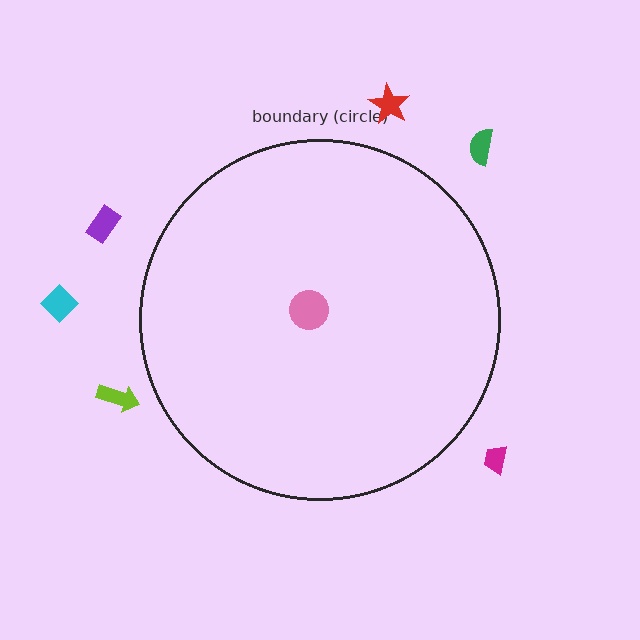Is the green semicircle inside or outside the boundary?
Outside.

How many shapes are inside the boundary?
1 inside, 6 outside.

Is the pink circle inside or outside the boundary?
Inside.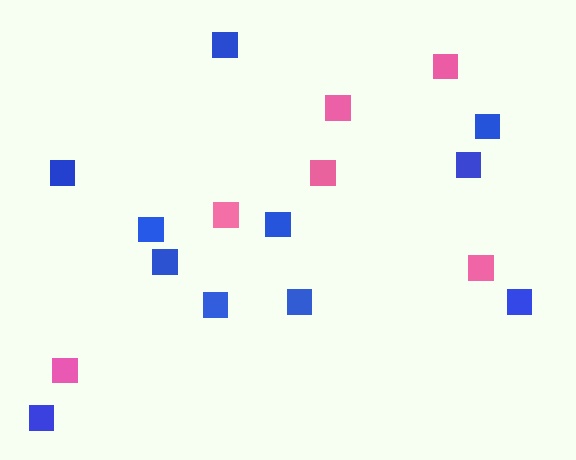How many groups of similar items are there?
There are 2 groups: one group of pink squares (6) and one group of blue squares (11).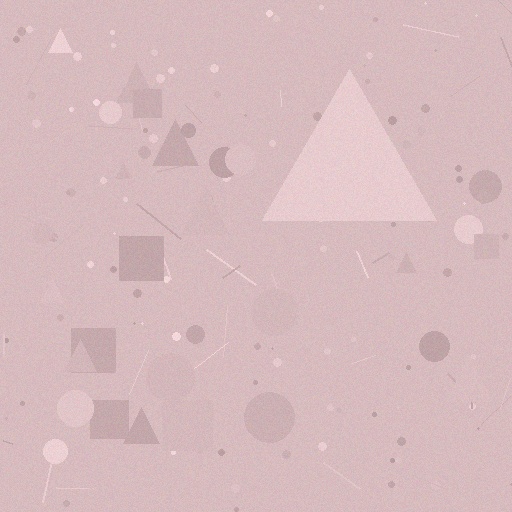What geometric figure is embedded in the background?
A triangle is embedded in the background.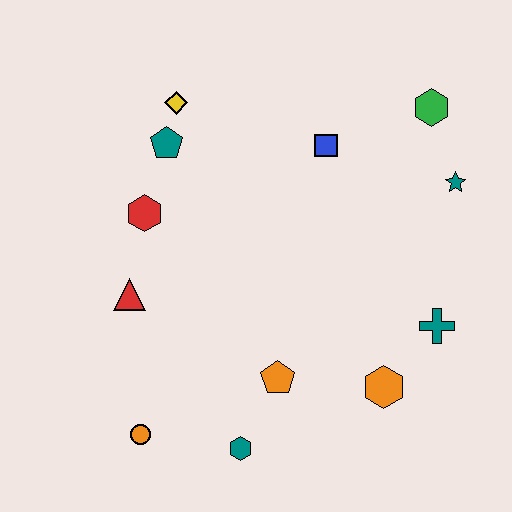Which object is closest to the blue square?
The green hexagon is closest to the blue square.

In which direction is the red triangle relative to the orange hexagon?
The red triangle is to the left of the orange hexagon.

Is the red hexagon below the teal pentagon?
Yes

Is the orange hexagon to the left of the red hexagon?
No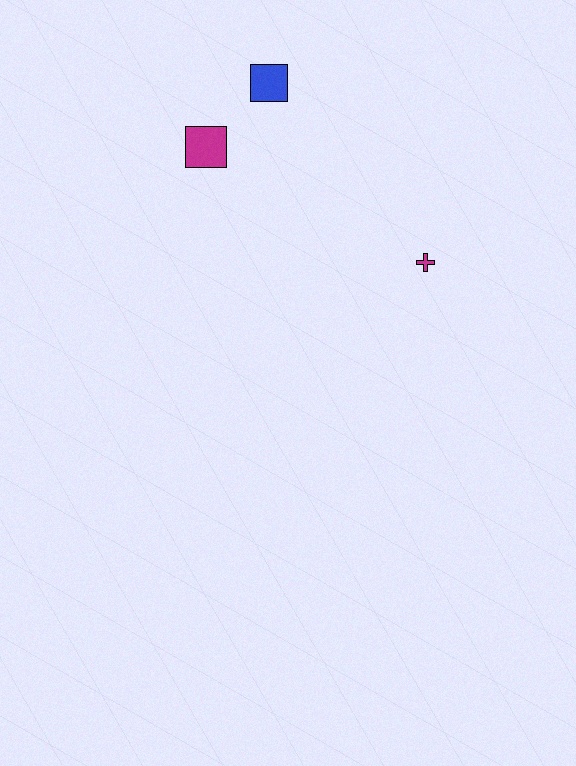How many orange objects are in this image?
There are no orange objects.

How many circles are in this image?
There are no circles.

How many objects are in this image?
There are 3 objects.